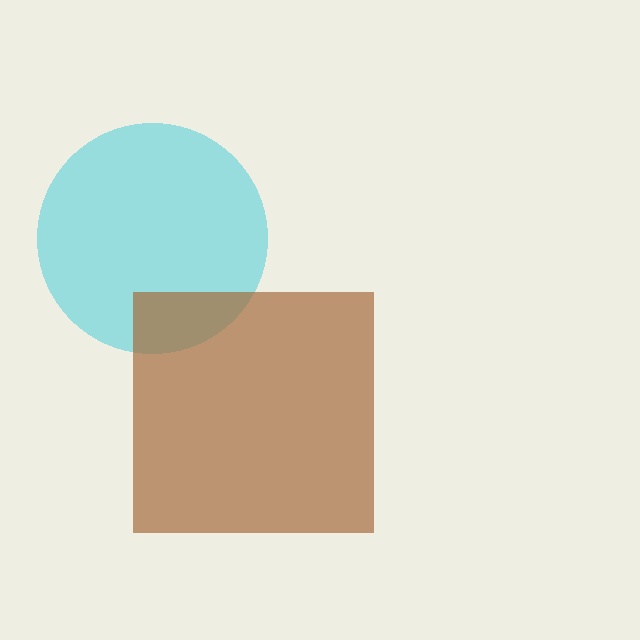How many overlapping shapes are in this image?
There are 2 overlapping shapes in the image.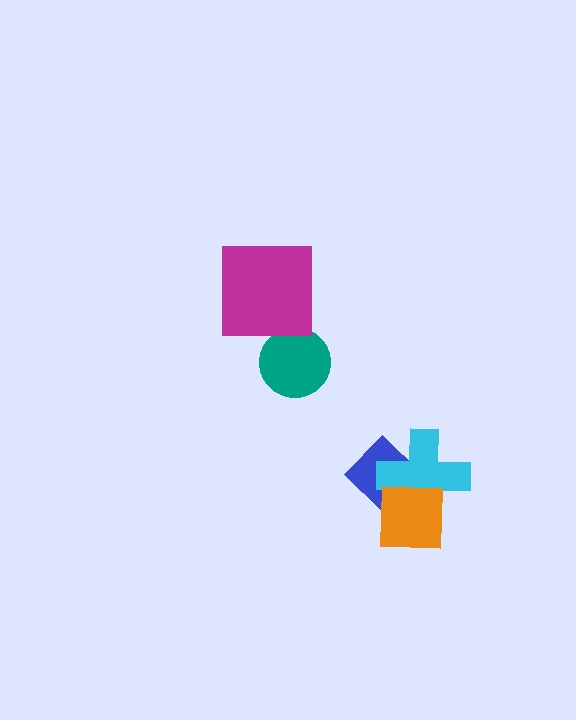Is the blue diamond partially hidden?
Yes, it is partially covered by another shape.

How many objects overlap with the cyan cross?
2 objects overlap with the cyan cross.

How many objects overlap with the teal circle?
0 objects overlap with the teal circle.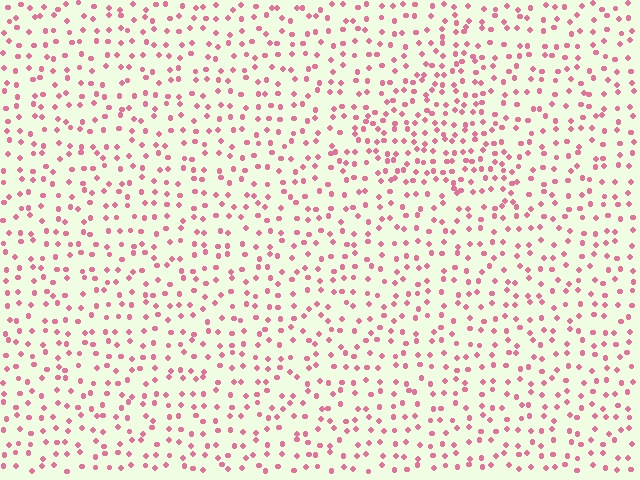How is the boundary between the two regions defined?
The boundary is defined by a change in element density (approximately 1.6x ratio). All elements are the same color, size, and shape.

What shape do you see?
I see a triangle.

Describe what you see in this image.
The image contains small pink elements arranged at two different densities. A triangle-shaped region is visible where the elements are more densely packed than the surrounding area.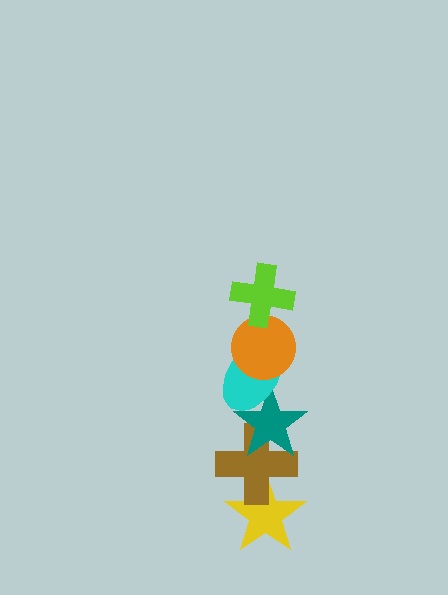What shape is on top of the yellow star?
The brown cross is on top of the yellow star.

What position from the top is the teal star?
The teal star is 4th from the top.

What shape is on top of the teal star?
The cyan ellipse is on top of the teal star.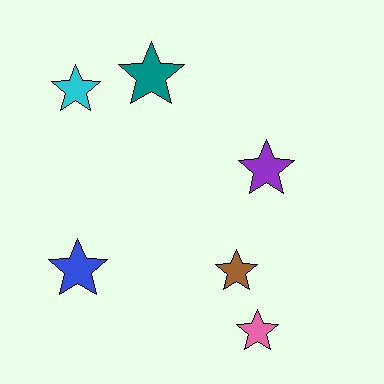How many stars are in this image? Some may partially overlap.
There are 6 stars.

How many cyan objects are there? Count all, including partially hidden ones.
There is 1 cyan object.